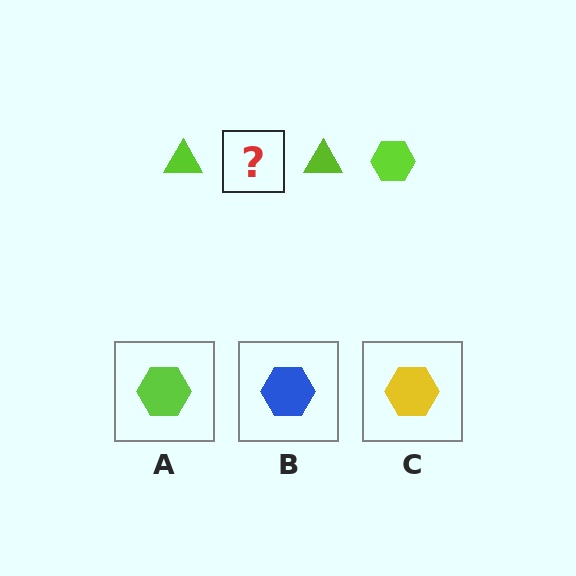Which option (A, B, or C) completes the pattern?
A.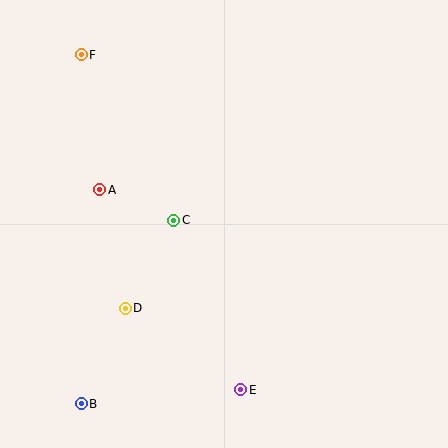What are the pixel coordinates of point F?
Point F is at (81, 55).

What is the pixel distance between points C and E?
The distance between C and E is 182 pixels.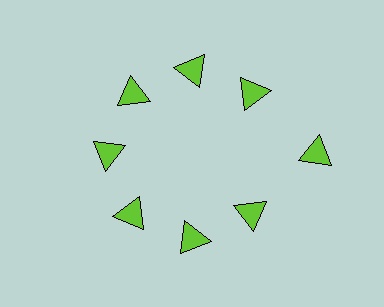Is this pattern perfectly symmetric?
No. The 8 lime triangles are arranged in a ring, but one element near the 3 o'clock position is pushed outward from the center, breaking the 8-fold rotational symmetry.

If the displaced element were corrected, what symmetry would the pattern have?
It would have 8-fold rotational symmetry — the pattern would map onto itself every 45 degrees.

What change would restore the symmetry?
The symmetry would be restored by moving it inward, back onto the ring so that all 8 triangles sit at equal angles and equal distance from the center.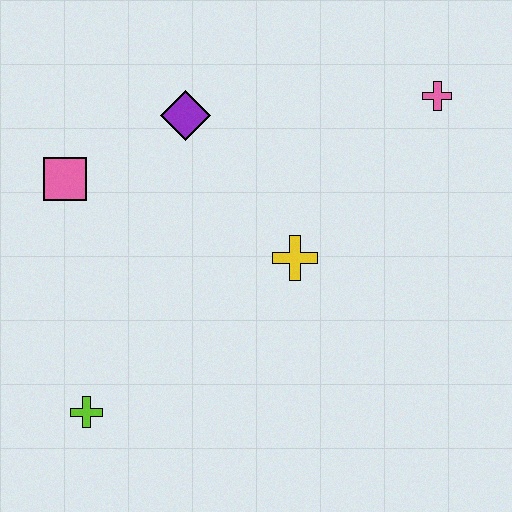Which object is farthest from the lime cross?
The pink cross is farthest from the lime cross.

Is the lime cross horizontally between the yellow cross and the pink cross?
No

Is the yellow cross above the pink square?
No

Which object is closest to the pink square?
The purple diamond is closest to the pink square.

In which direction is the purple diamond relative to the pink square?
The purple diamond is to the right of the pink square.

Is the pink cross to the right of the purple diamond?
Yes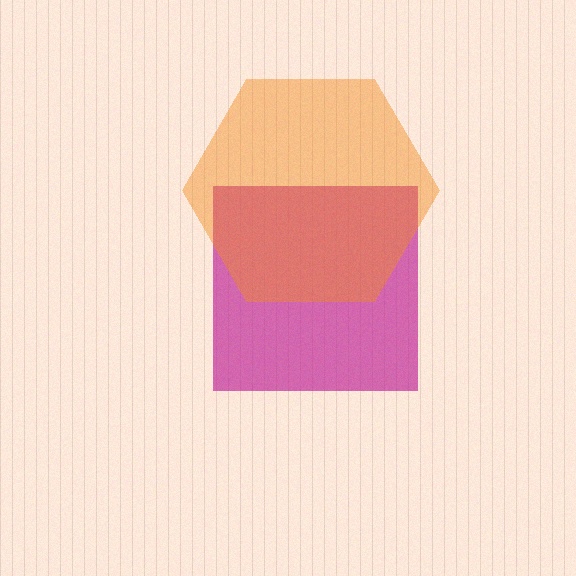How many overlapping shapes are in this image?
There are 2 overlapping shapes in the image.